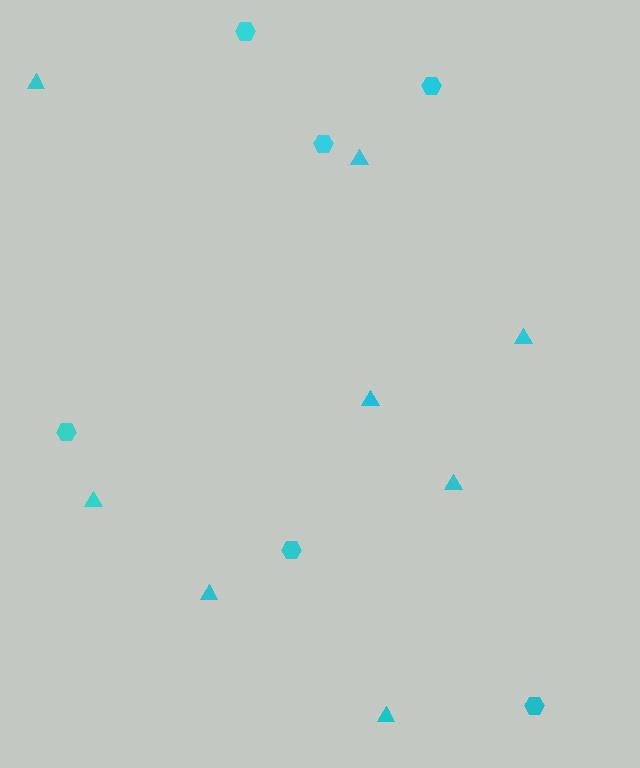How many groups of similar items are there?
There are 2 groups: one group of hexagons (6) and one group of triangles (8).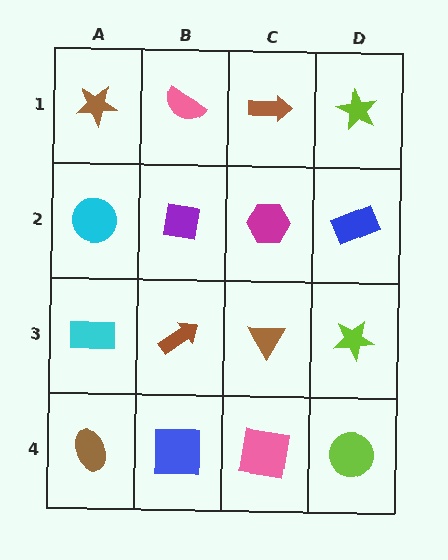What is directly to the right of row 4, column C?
A lime circle.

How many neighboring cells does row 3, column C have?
4.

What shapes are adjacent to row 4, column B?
A brown arrow (row 3, column B), a brown ellipse (row 4, column A), a pink square (row 4, column C).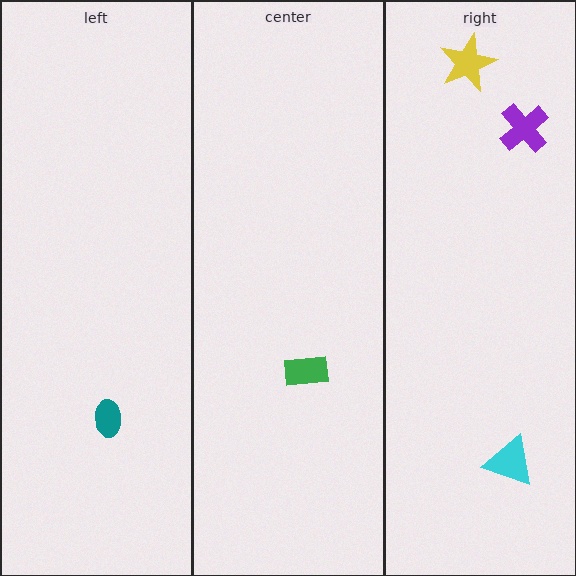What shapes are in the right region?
The purple cross, the cyan triangle, the yellow star.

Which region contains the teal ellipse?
The left region.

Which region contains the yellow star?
The right region.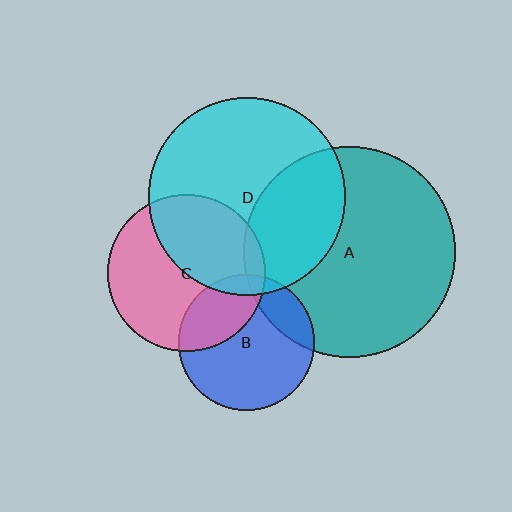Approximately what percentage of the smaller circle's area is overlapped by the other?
Approximately 5%.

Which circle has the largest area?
Circle A (teal).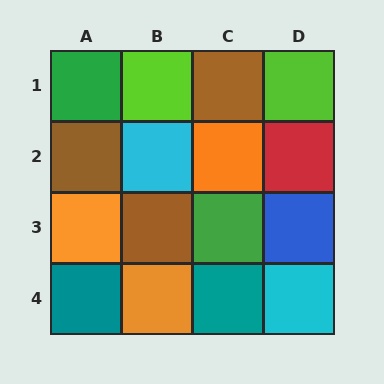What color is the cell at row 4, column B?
Orange.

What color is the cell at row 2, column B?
Cyan.